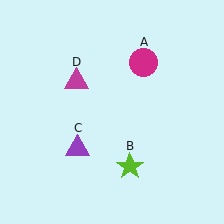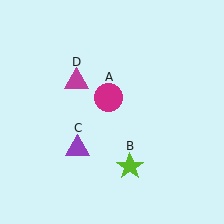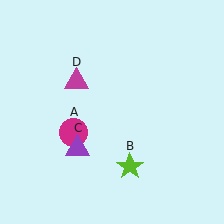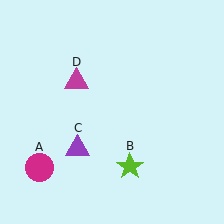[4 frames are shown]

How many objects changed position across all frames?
1 object changed position: magenta circle (object A).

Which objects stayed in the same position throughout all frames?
Lime star (object B) and purple triangle (object C) and magenta triangle (object D) remained stationary.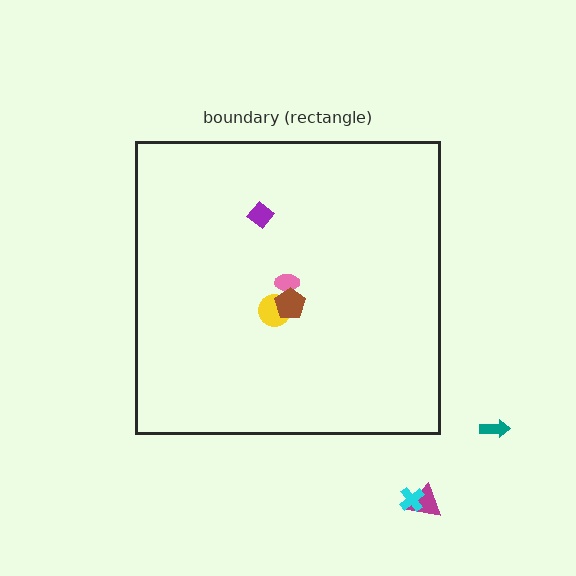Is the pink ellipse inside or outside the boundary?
Inside.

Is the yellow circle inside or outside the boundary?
Inside.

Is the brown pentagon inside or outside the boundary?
Inside.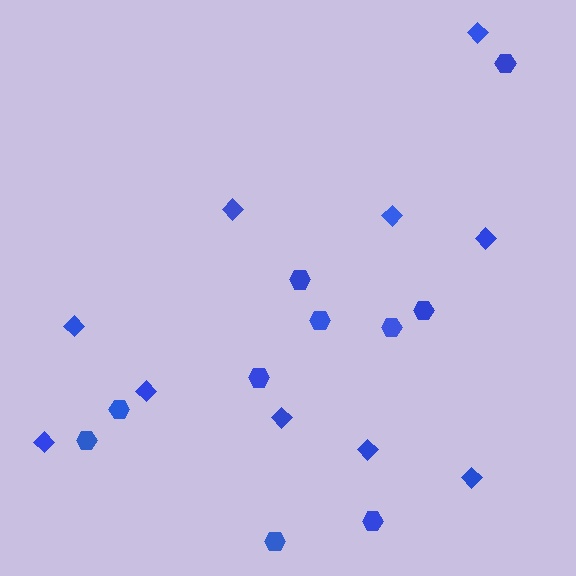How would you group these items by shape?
There are 2 groups: one group of diamonds (10) and one group of hexagons (10).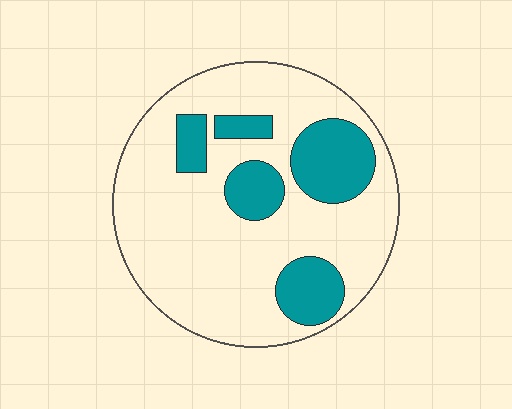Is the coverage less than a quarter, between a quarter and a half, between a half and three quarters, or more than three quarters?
Less than a quarter.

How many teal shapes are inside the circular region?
5.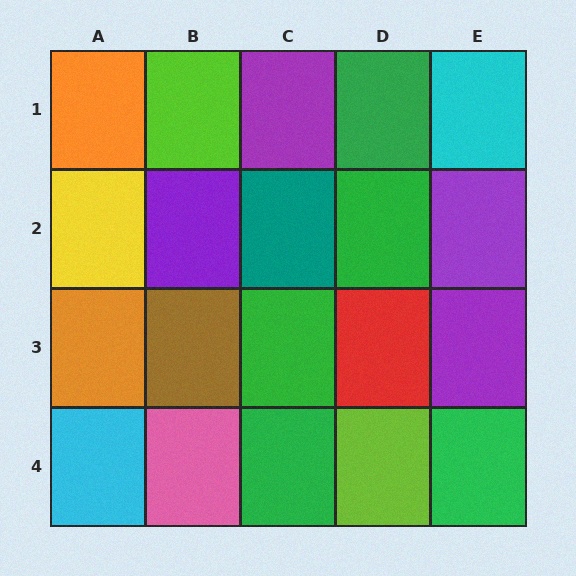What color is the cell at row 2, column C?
Teal.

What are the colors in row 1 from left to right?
Orange, lime, purple, green, cyan.